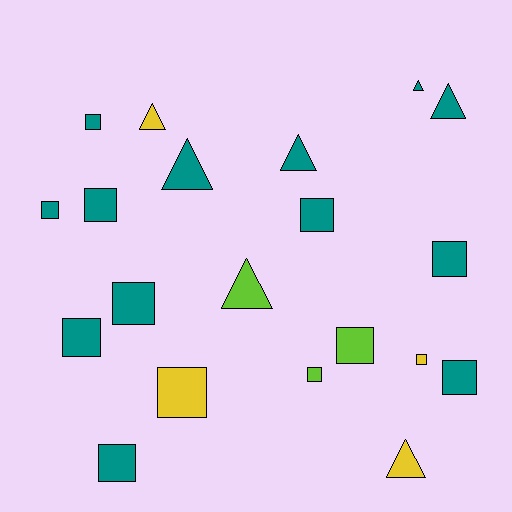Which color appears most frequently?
Teal, with 13 objects.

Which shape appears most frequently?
Square, with 13 objects.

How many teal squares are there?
There are 9 teal squares.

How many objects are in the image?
There are 20 objects.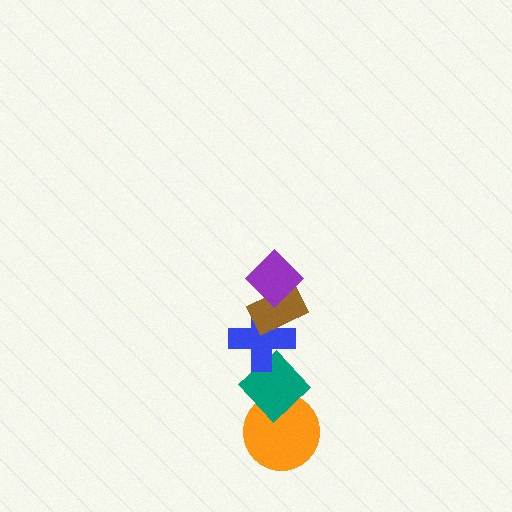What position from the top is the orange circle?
The orange circle is 5th from the top.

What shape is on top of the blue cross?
The brown rectangle is on top of the blue cross.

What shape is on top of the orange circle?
The teal diamond is on top of the orange circle.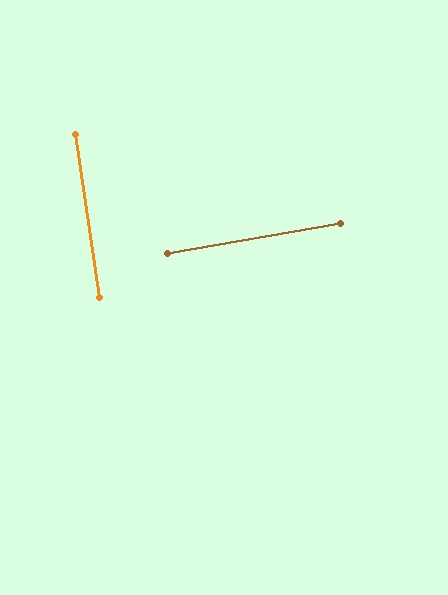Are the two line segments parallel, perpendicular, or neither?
Perpendicular — they meet at approximately 88°.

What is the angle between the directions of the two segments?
Approximately 88 degrees.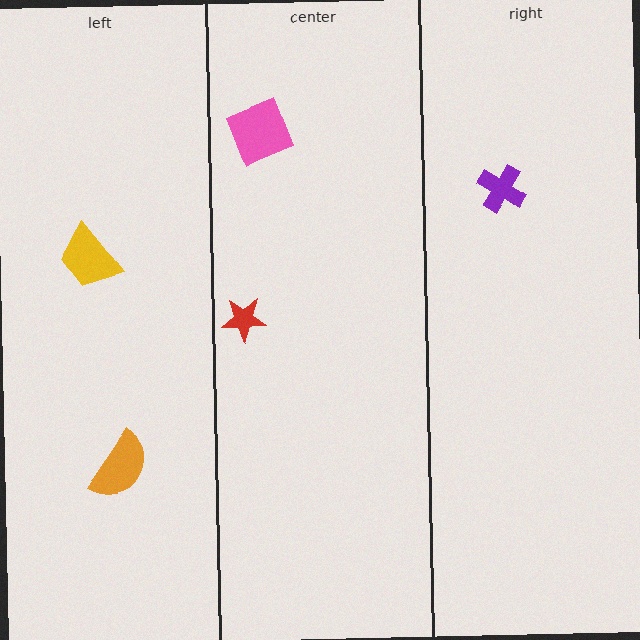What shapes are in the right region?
The purple cross.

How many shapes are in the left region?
2.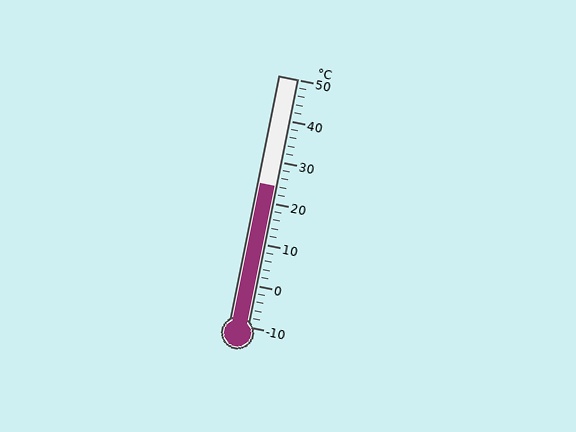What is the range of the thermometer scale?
The thermometer scale ranges from -10°C to 50°C.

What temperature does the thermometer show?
The thermometer shows approximately 24°C.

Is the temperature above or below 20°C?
The temperature is above 20°C.